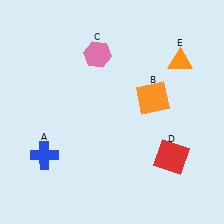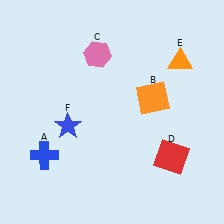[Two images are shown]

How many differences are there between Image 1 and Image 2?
There is 1 difference between the two images.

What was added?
A blue star (F) was added in Image 2.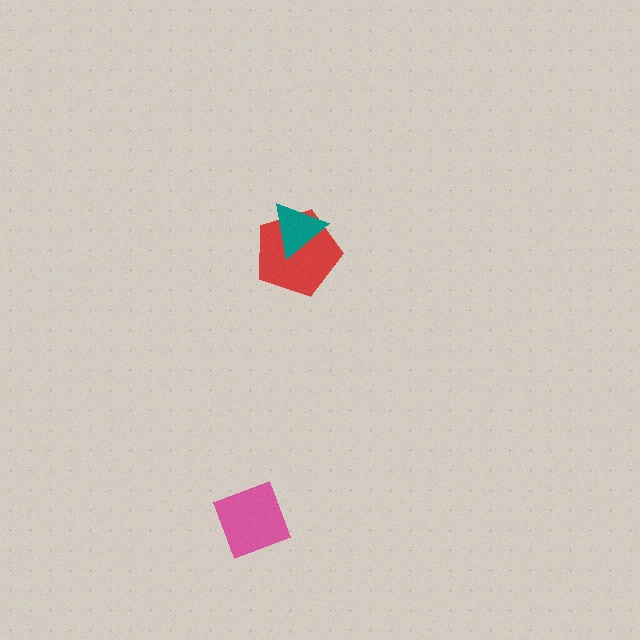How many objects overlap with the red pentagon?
1 object overlaps with the red pentagon.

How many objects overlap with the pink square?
0 objects overlap with the pink square.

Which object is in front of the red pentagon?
The teal triangle is in front of the red pentagon.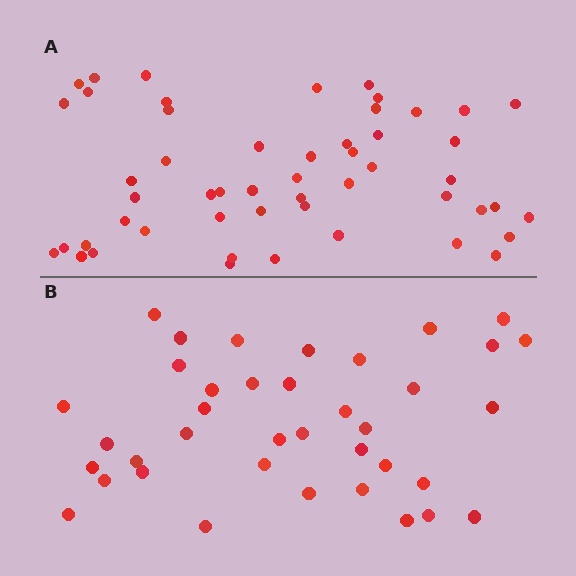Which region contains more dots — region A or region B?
Region A (the top region) has more dots.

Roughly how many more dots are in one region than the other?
Region A has approximately 15 more dots than region B.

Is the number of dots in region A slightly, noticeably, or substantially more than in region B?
Region A has noticeably more, but not dramatically so. The ratio is roughly 1.4 to 1.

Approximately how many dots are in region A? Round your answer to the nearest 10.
About 50 dots. (The exact count is 52, which rounds to 50.)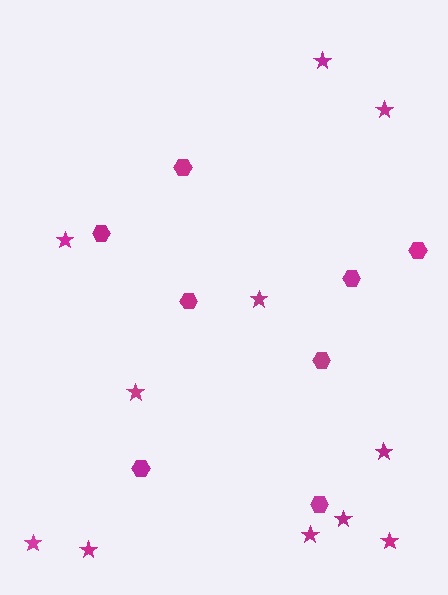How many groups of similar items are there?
There are 2 groups: one group of hexagons (8) and one group of stars (11).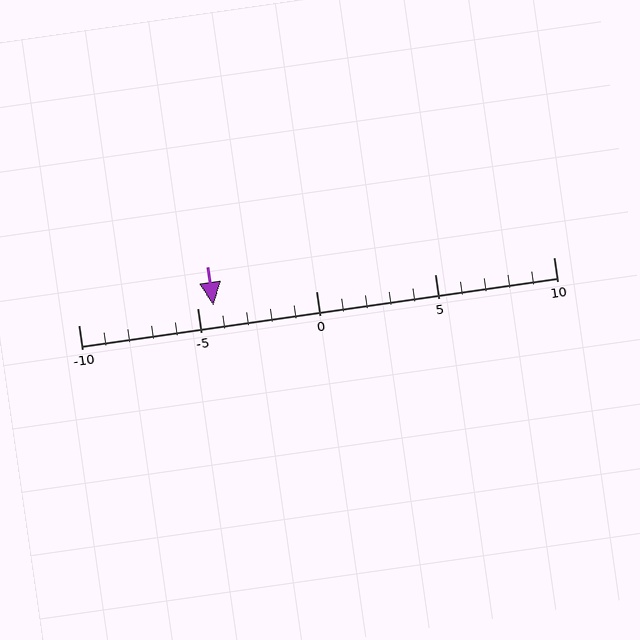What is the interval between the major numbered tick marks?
The major tick marks are spaced 5 units apart.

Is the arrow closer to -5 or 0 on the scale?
The arrow is closer to -5.